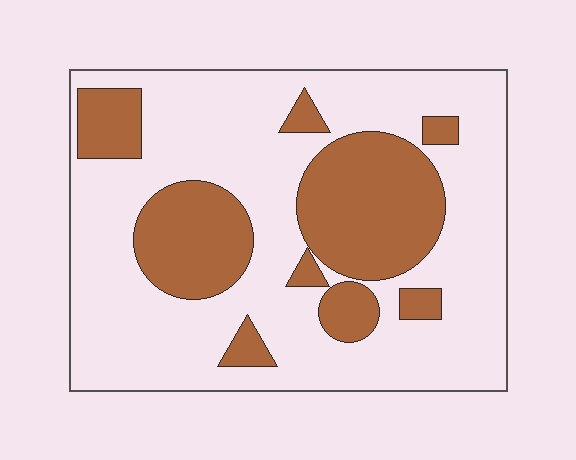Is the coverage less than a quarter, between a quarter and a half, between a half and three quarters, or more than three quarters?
Between a quarter and a half.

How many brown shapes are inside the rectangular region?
9.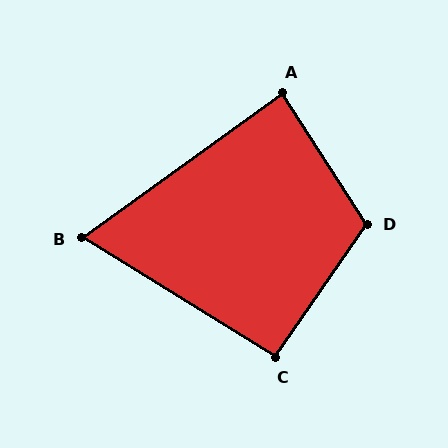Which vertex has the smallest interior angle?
B, at approximately 68 degrees.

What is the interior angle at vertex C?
Approximately 93 degrees (approximately right).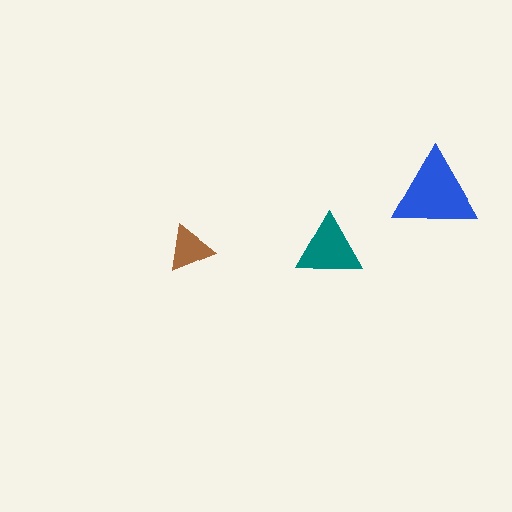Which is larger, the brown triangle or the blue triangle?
The blue one.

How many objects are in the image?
There are 3 objects in the image.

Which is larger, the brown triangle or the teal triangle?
The teal one.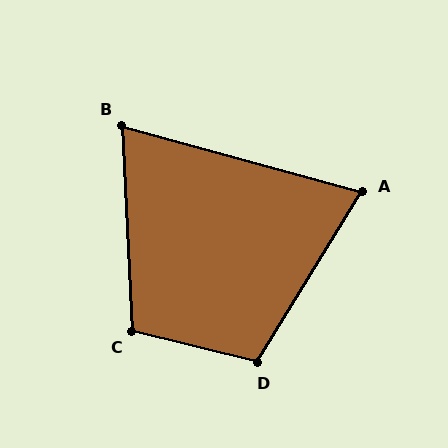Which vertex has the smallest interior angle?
B, at approximately 72 degrees.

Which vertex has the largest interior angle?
D, at approximately 108 degrees.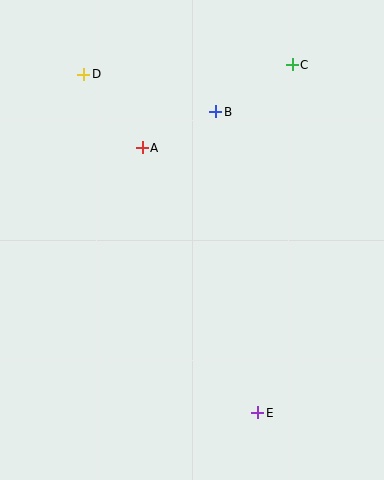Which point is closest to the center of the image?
Point A at (142, 148) is closest to the center.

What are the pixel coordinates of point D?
Point D is at (84, 74).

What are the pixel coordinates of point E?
Point E is at (258, 413).